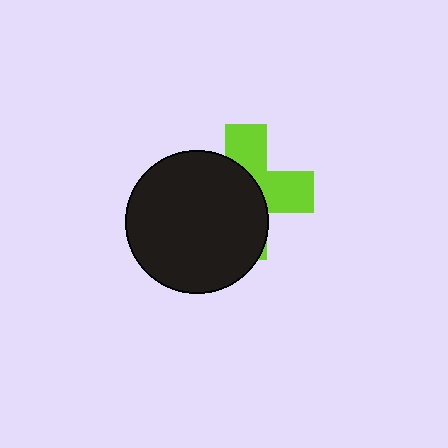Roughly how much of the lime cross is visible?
A small part of it is visible (roughly 42%).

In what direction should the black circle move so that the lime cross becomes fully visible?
The black circle should move left. That is the shortest direction to clear the overlap and leave the lime cross fully visible.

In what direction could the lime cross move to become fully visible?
The lime cross could move right. That would shift it out from behind the black circle entirely.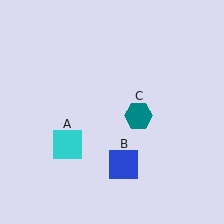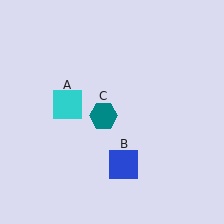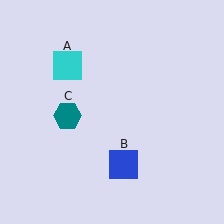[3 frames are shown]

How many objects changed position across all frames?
2 objects changed position: cyan square (object A), teal hexagon (object C).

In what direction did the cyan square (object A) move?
The cyan square (object A) moved up.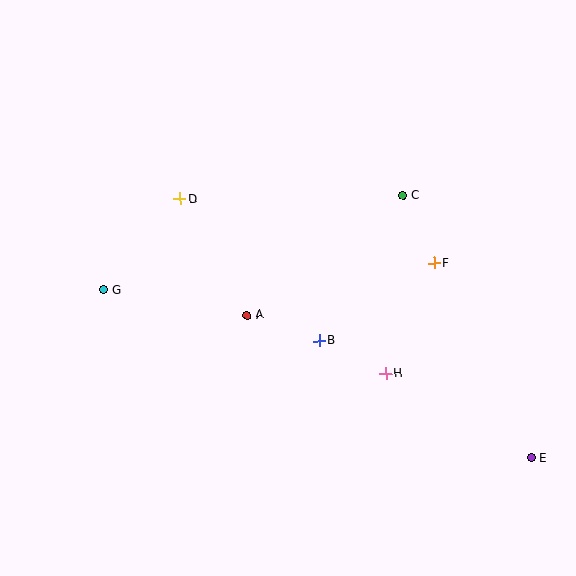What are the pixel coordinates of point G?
Point G is at (104, 290).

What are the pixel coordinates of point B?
Point B is at (319, 340).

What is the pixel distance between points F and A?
The distance between F and A is 194 pixels.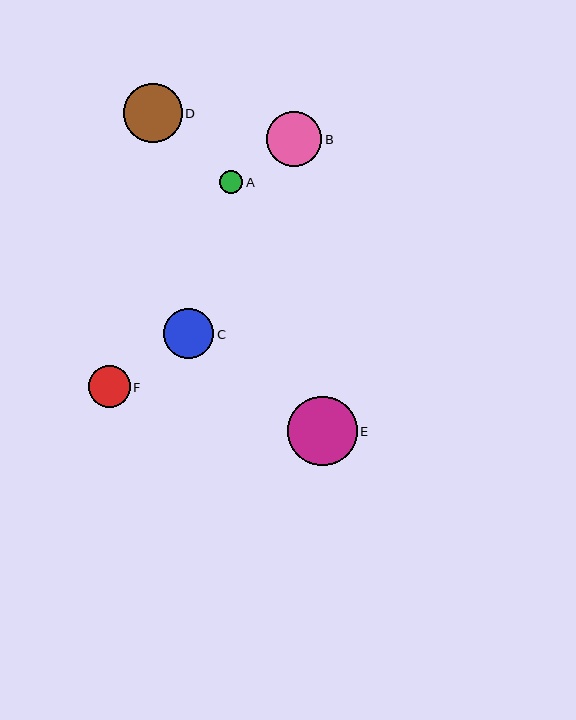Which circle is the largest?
Circle E is the largest with a size of approximately 69 pixels.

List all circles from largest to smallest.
From largest to smallest: E, D, B, C, F, A.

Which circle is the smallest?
Circle A is the smallest with a size of approximately 23 pixels.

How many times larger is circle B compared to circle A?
Circle B is approximately 2.4 times the size of circle A.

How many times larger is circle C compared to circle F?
Circle C is approximately 1.2 times the size of circle F.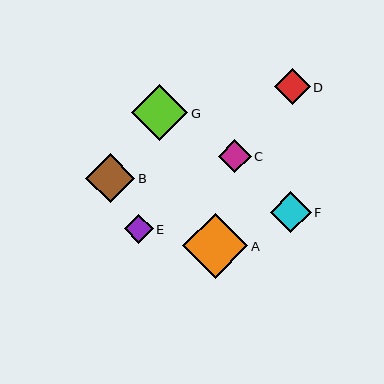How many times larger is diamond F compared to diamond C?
Diamond F is approximately 1.2 times the size of diamond C.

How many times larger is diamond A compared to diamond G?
Diamond A is approximately 1.1 times the size of diamond G.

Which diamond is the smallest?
Diamond E is the smallest with a size of approximately 29 pixels.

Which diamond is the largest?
Diamond A is the largest with a size of approximately 65 pixels.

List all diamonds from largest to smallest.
From largest to smallest: A, G, B, F, D, C, E.